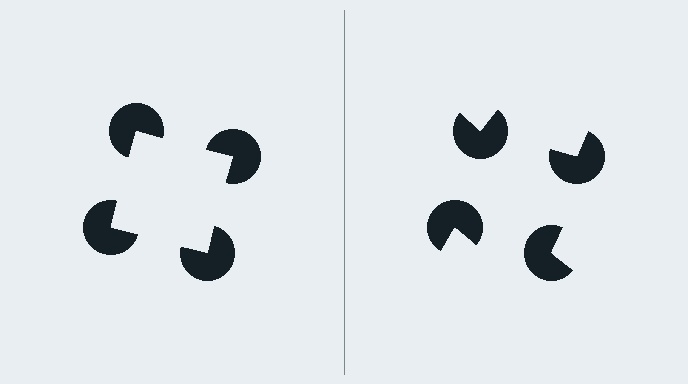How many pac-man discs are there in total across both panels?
8 — 4 on each side.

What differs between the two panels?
The pac-man discs are positioned identically on both sides; only the wedge orientations differ. On the left they align to a square; on the right they are misaligned.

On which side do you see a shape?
An illusory square appears on the left side. On the right side the wedge cuts are rotated, so no coherent shape forms.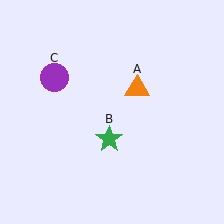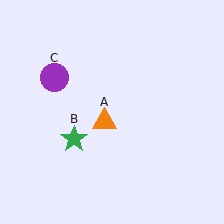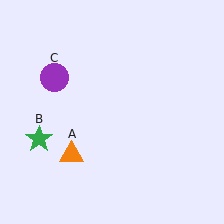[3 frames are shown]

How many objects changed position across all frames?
2 objects changed position: orange triangle (object A), green star (object B).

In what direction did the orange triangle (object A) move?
The orange triangle (object A) moved down and to the left.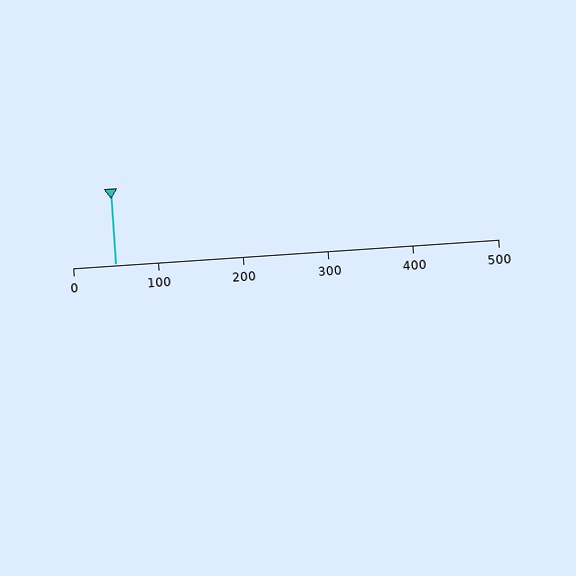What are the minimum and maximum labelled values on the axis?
The axis runs from 0 to 500.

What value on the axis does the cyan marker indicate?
The marker indicates approximately 50.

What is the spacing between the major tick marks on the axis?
The major ticks are spaced 100 apart.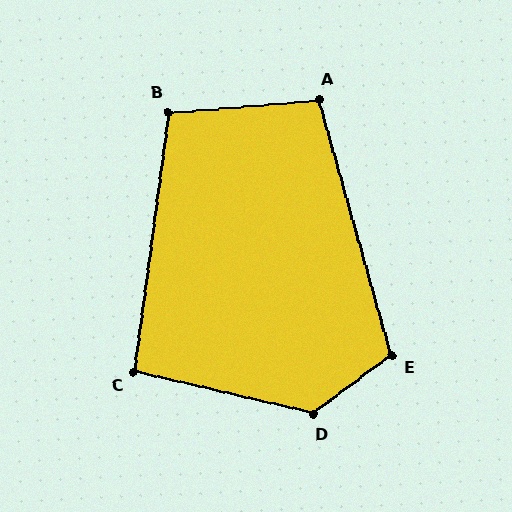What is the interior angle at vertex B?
Approximately 102 degrees (obtuse).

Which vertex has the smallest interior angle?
C, at approximately 96 degrees.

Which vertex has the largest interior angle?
D, at approximately 130 degrees.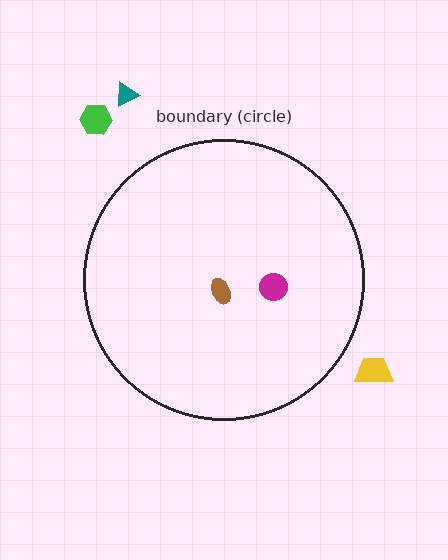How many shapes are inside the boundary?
2 inside, 3 outside.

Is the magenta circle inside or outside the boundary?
Inside.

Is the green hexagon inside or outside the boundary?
Outside.